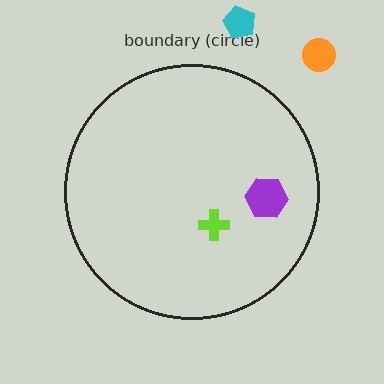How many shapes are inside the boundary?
2 inside, 2 outside.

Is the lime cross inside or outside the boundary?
Inside.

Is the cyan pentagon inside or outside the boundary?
Outside.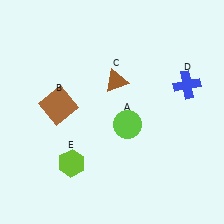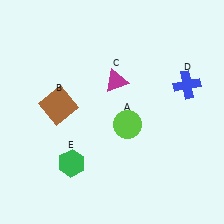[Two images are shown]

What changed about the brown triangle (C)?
In Image 1, C is brown. In Image 2, it changed to magenta.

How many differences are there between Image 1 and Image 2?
There are 2 differences between the two images.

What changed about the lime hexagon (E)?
In Image 1, E is lime. In Image 2, it changed to green.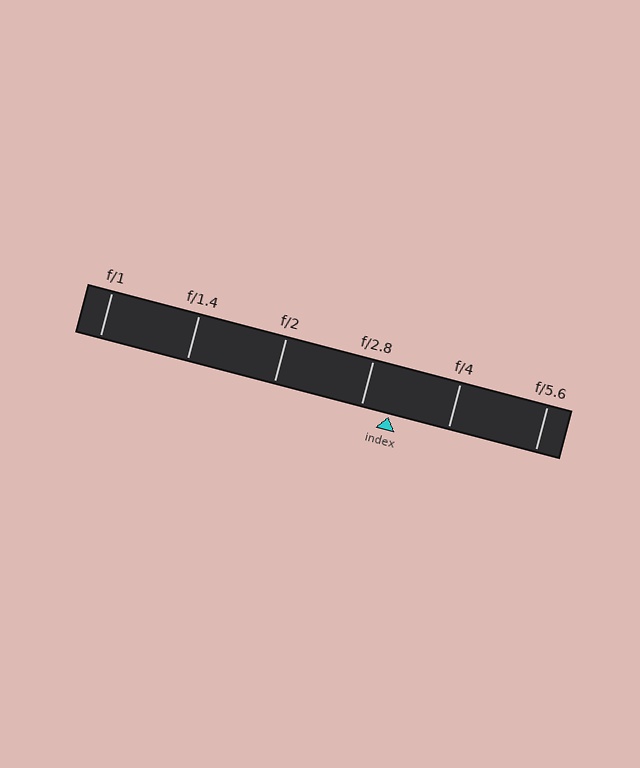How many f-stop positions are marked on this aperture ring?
There are 6 f-stop positions marked.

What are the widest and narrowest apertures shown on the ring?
The widest aperture shown is f/1 and the narrowest is f/5.6.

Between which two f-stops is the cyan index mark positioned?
The index mark is between f/2.8 and f/4.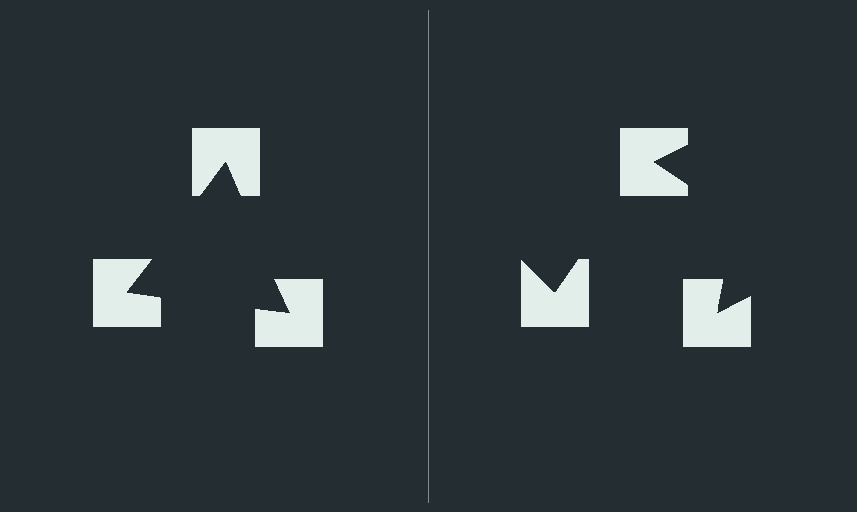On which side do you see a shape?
An illusory triangle appears on the left side. On the right side the wedge cuts are rotated, so no coherent shape forms.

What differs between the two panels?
The notched squares are positioned identically on both sides; only the wedge orientations differ. On the left they align to a triangle; on the right they are misaligned.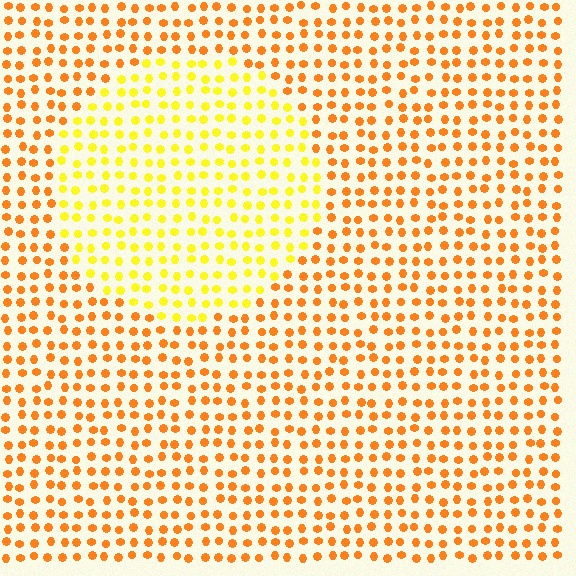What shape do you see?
I see a circle.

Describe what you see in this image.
The image is filled with small orange elements in a uniform arrangement. A circle-shaped region is visible where the elements are tinted to a slightly different hue, forming a subtle color boundary.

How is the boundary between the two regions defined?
The boundary is defined purely by a slight shift in hue (about 32 degrees). Spacing, size, and orientation are identical on both sides.